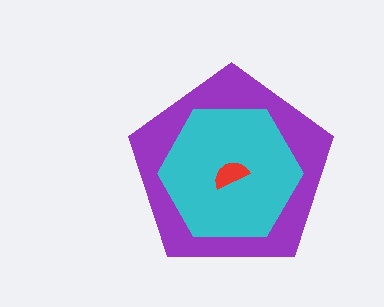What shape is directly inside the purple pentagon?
The cyan hexagon.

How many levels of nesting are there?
3.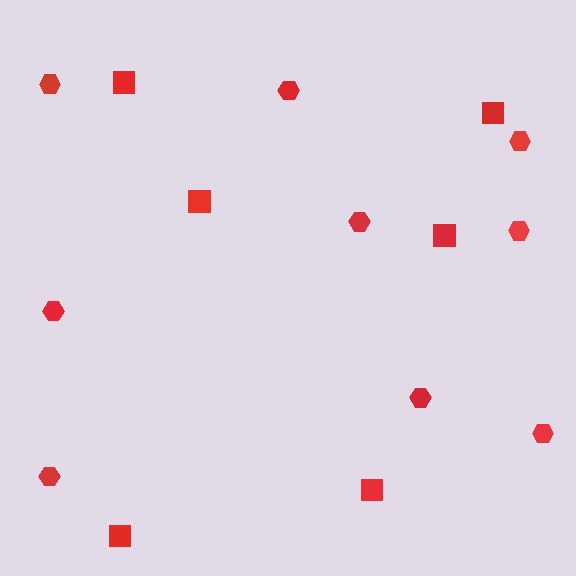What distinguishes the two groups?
There are 2 groups: one group of squares (6) and one group of hexagons (9).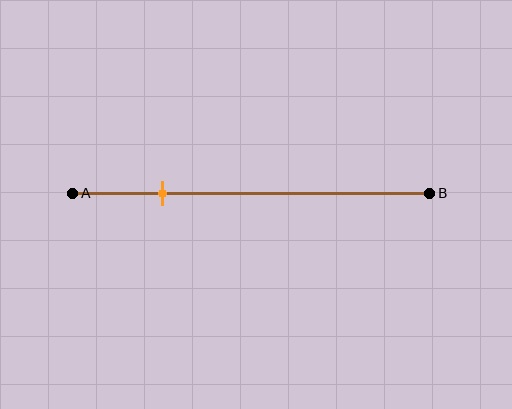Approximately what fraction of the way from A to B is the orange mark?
The orange mark is approximately 25% of the way from A to B.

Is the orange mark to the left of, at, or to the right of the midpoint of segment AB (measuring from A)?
The orange mark is to the left of the midpoint of segment AB.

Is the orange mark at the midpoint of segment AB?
No, the mark is at about 25% from A, not at the 50% midpoint.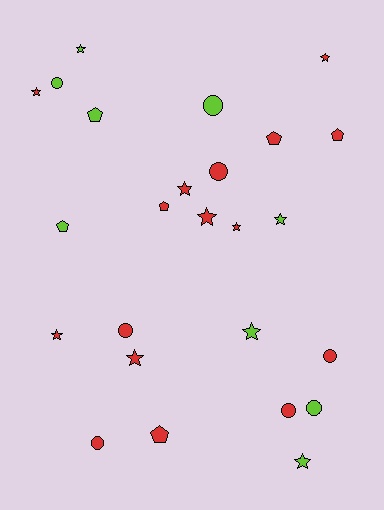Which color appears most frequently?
Red, with 16 objects.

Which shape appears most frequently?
Star, with 11 objects.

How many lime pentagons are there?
There are 2 lime pentagons.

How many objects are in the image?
There are 25 objects.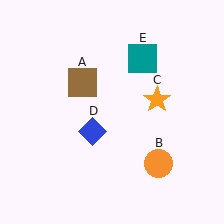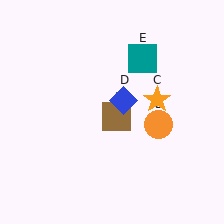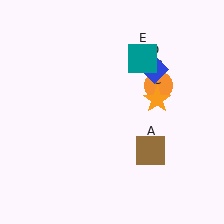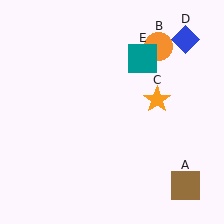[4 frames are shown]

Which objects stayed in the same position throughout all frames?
Orange star (object C) and teal square (object E) remained stationary.